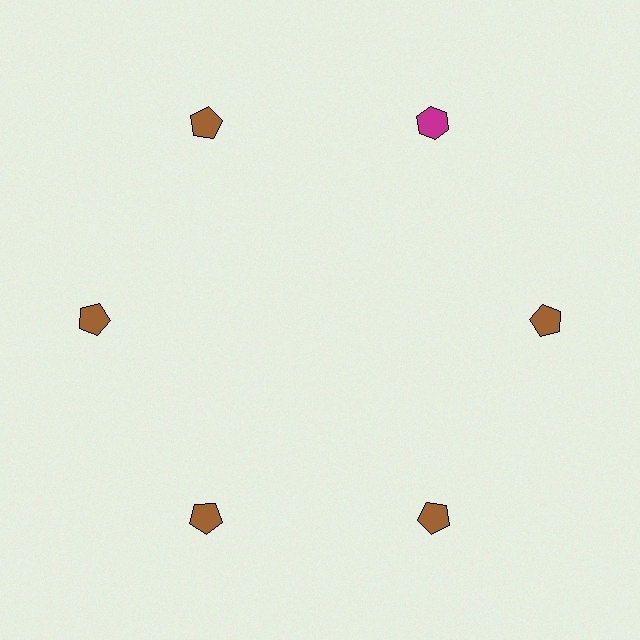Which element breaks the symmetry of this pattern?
The magenta hexagon at roughly the 1 o'clock position breaks the symmetry. All other shapes are brown pentagons.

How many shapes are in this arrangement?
There are 6 shapes arranged in a ring pattern.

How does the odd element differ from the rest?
It differs in both color (magenta instead of brown) and shape (hexagon instead of pentagon).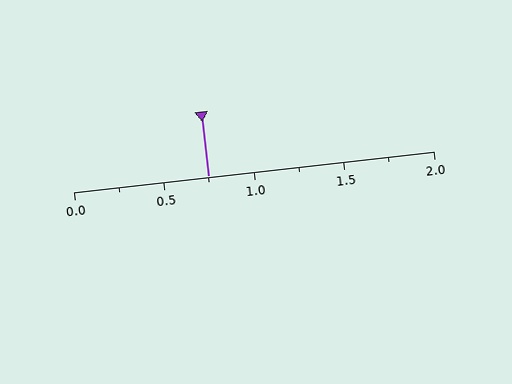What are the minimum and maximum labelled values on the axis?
The axis runs from 0.0 to 2.0.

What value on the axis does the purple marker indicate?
The marker indicates approximately 0.75.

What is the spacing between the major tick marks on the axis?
The major ticks are spaced 0.5 apart.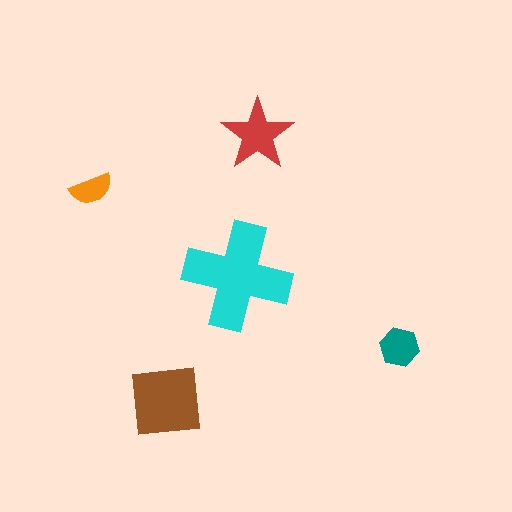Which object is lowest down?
The brown square is bottommost.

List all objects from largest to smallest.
The cyan cross, the brown square, the red star, the teal hexagon, the orange semicircle.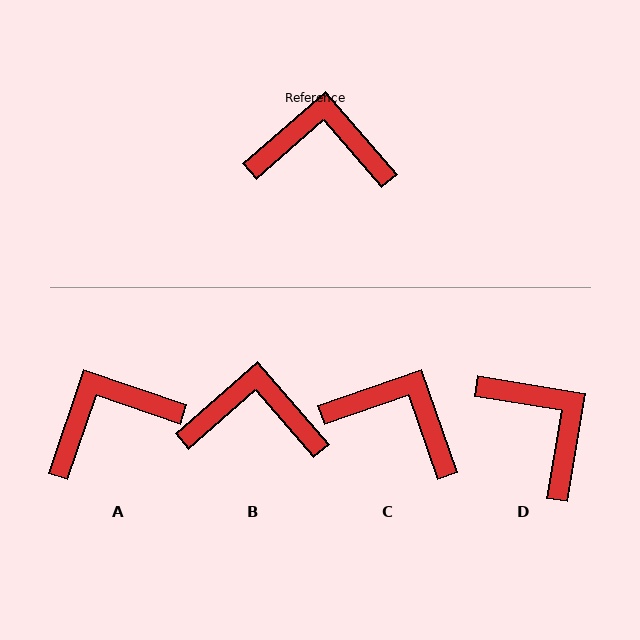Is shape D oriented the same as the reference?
No, it is off by about 50 degrees.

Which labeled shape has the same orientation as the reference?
B.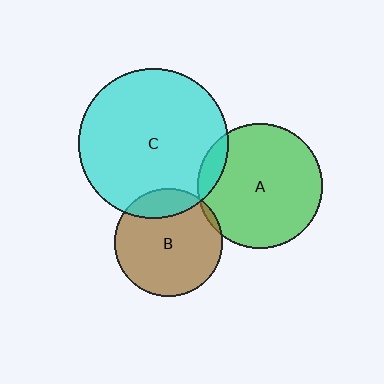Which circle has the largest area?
Circle C (cyan).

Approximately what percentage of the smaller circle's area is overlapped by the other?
Approximately 15%.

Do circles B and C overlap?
Yes.